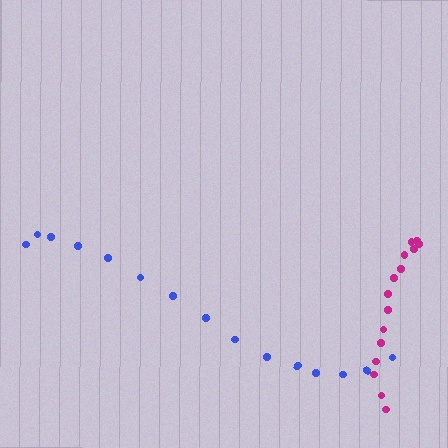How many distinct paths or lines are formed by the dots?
There are 2 distinct paths.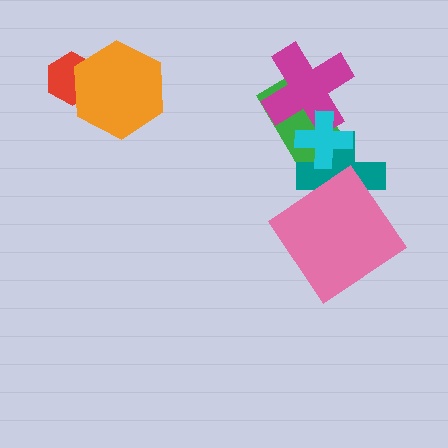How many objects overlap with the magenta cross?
2 objects overlap with the magenta cross.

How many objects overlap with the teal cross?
3 objects overlap with the teal cross.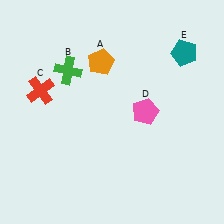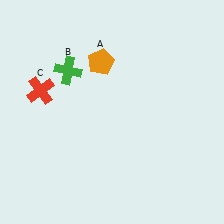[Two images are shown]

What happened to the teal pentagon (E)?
The teal pentagon (E) was removed in Image 2. It was in the top-right area of Image 1.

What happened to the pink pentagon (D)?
The pink pentagon (D) was removed in Image 2. It was in the top-right area of Image 1.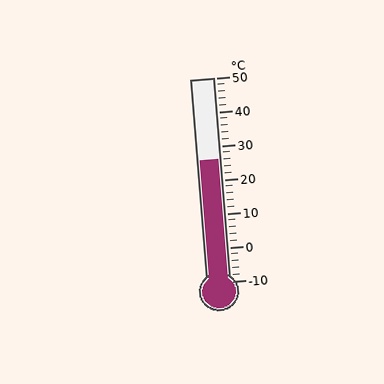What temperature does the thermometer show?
The thermometer shows approximately 26°C.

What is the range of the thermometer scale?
The thermometer scale ranges from -10°C to 50°C.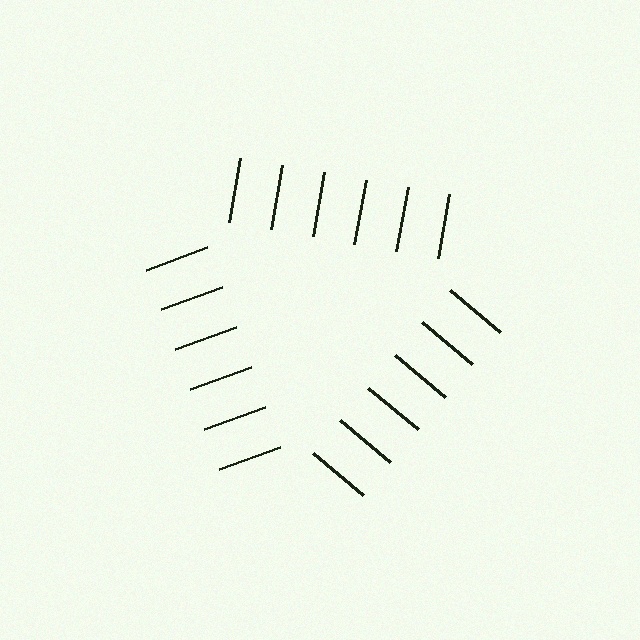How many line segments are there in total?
18 — 6 along each of the 3 edges.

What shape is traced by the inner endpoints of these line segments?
An illusory triangle — the line segments terminate on its edges but no continuous stroke is drawn.